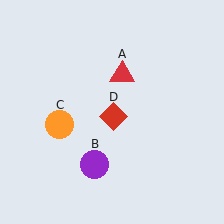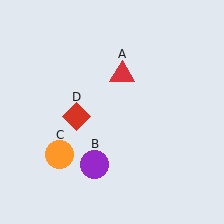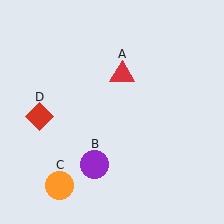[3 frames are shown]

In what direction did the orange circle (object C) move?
The orange circle (object C) moved down.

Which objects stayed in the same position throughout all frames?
Red triangle (object A) and purple circle (object B) remained stationary.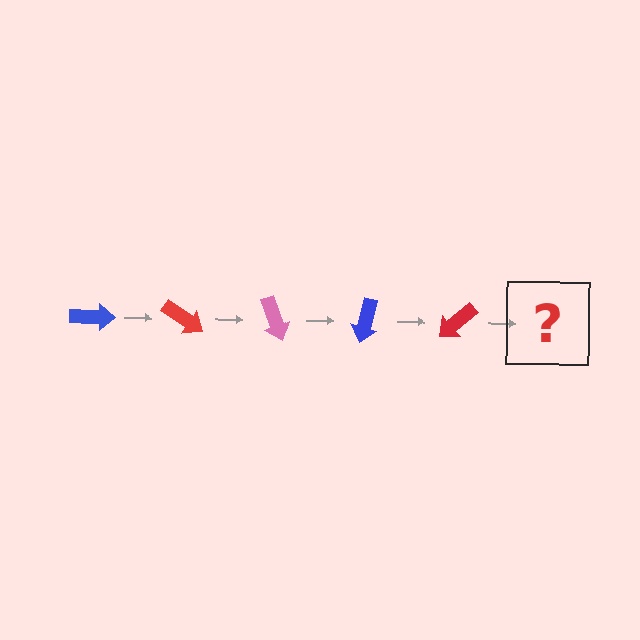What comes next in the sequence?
The next element should be a pink arrow, rotated 175 degrees from the start.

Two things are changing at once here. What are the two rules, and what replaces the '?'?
The two rules are that it rotates 35 degrees each step and the color cycles through blue, red, and pink. The '?' should be a pink arrow, rotated 175 degrees from the start.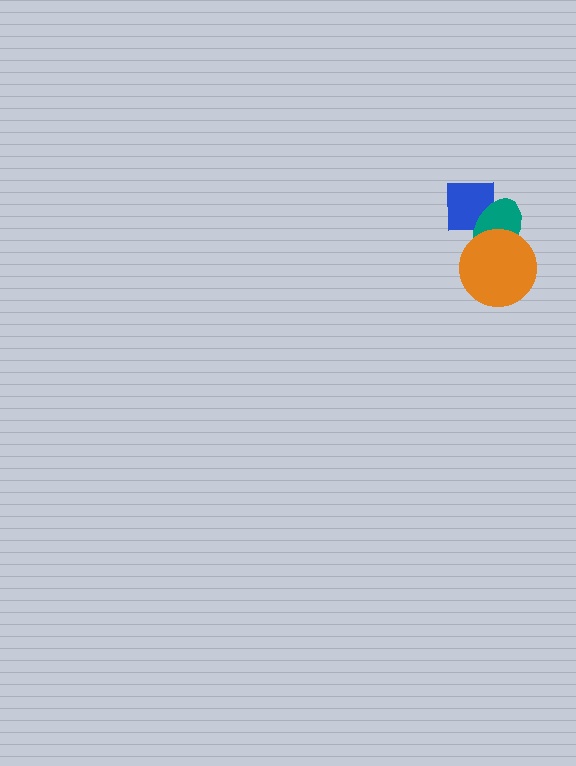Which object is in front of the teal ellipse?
The orange circle is in front of the teal ellipse.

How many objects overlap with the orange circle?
1 object overlaps with the orange circle.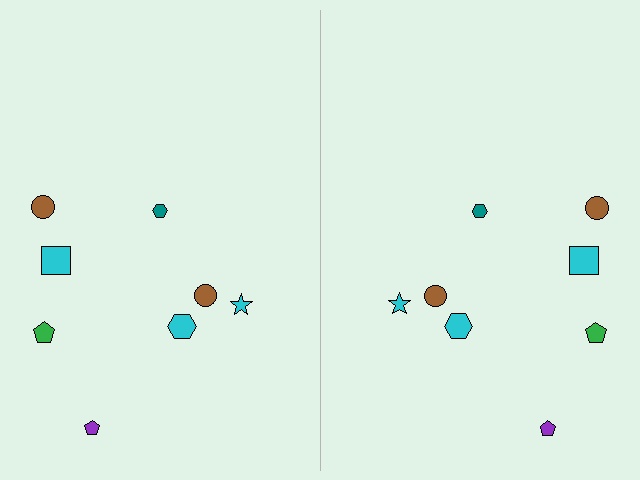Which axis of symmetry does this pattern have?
The pattern has a vertical axis of symmetry running through the center of the image.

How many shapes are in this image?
There are 16 shapes in this image.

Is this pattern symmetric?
Yes, this pattern has bilateral (reflection) symmetry.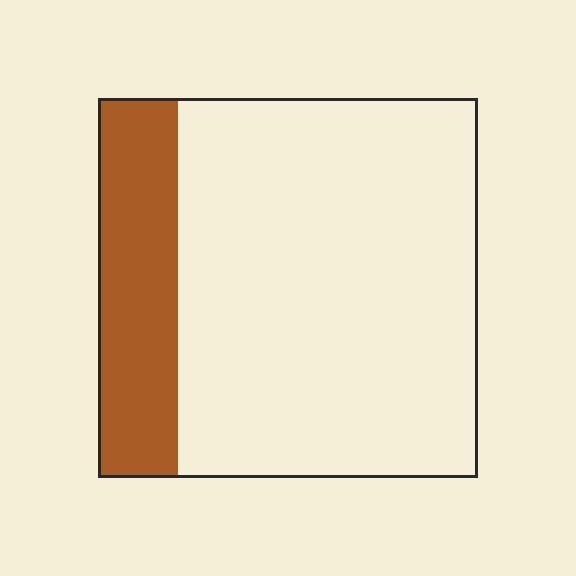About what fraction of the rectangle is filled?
About one fifth (1/5).